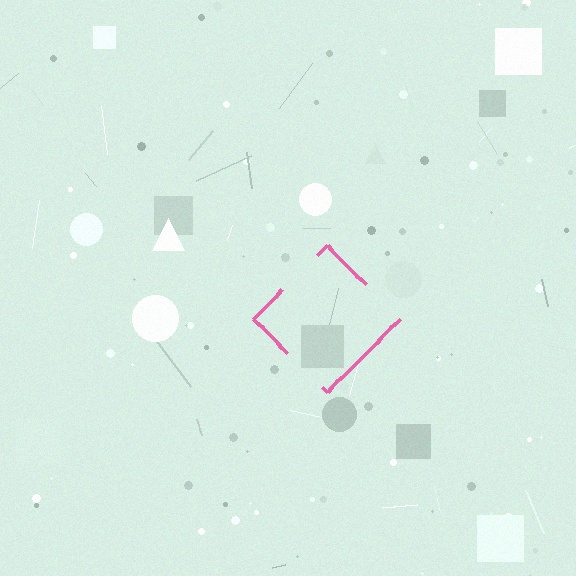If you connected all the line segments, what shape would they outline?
They would outline a diamond.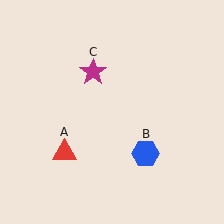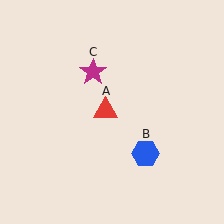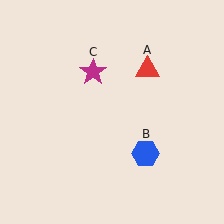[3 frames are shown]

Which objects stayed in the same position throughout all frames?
Blue hexagon (object B) and magenta star (object C) remained stationary.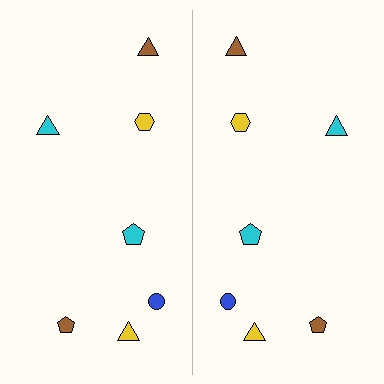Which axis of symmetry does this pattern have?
The pattern has a vertical axis of symmetry running through the center of the image.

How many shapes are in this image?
There are 14 shapes in this image.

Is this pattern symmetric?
Yes, this pattern has bilateral (reflection) symmetry.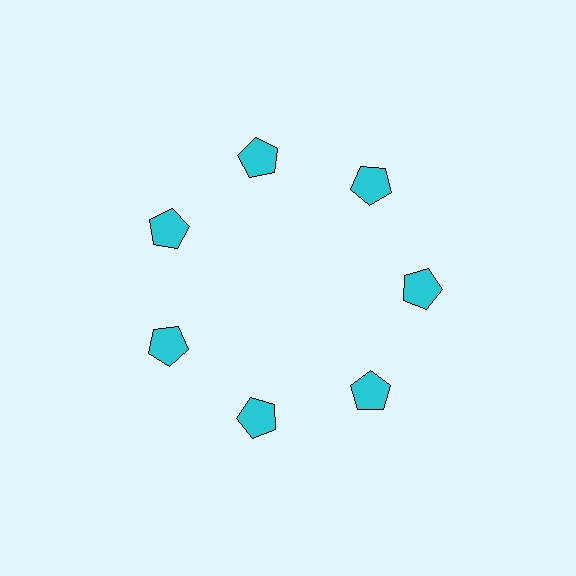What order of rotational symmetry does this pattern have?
This pattern has 7-fold rotational symmetry.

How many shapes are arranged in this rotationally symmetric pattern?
There are 7 shapes, arranged in 7 groups of 1.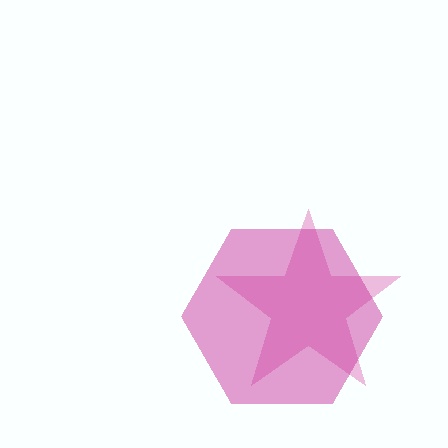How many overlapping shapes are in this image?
There are 2 overlapping shapes in the image.